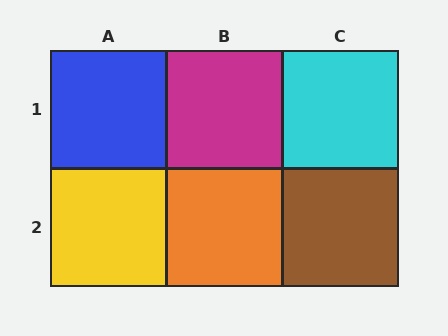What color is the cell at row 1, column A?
Blue.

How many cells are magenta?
1 cell is magenta.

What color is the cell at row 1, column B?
Magenta.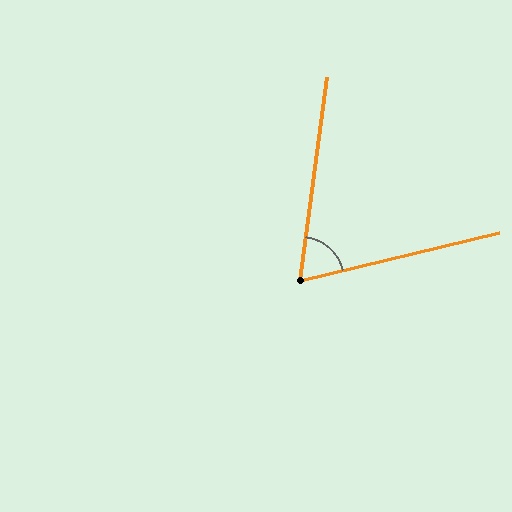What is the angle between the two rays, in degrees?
Approximately 69 degrees.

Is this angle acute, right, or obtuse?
It is acute.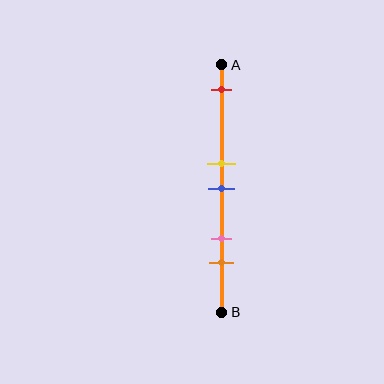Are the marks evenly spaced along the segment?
No, the marks are not evenly spaced.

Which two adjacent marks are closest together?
The yellow and blue marks are the closest adjacent pair.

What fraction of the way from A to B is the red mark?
The red mark is approximately 10% (0.1) of the way from A to B.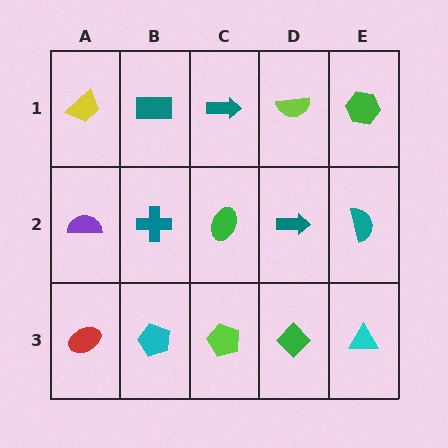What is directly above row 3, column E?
A teal semicircle.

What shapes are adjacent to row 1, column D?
A teal arrow (row 2, column D), a teal arrow (row 1, column C), a green hexagon (row 1, column E).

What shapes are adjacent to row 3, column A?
A purple semicircle (row 2, column A), a cyan pentagon (row 3, column B).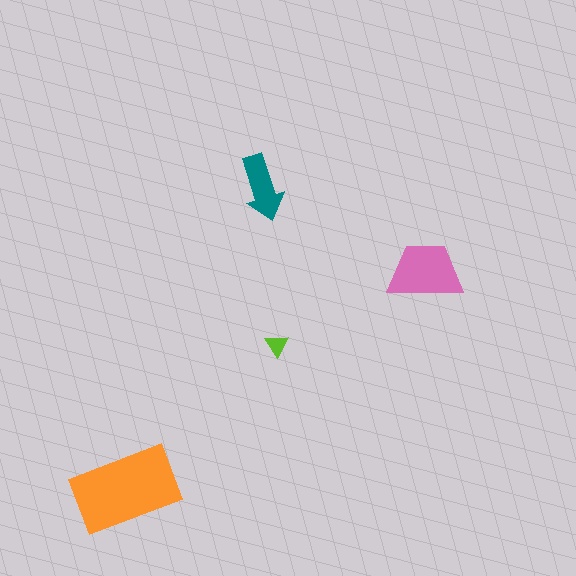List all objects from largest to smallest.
The orange rectangle, the pink trapezoid, the teal arrow, the lime triangle.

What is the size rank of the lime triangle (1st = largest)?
4th.